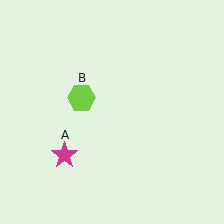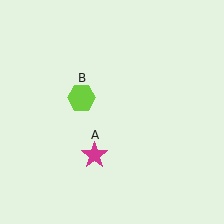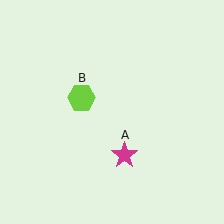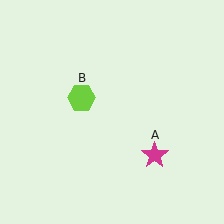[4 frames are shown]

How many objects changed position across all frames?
1 object changed position: magenta star (object A).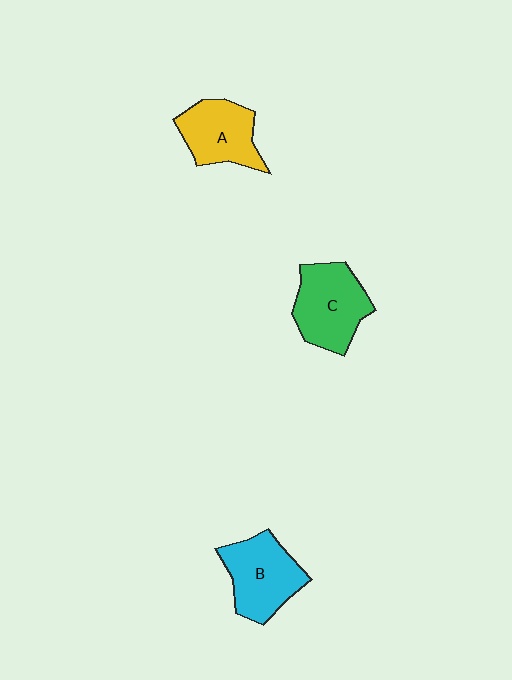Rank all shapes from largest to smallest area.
From largest to smallest: C (green), B (cyan), A (yellow).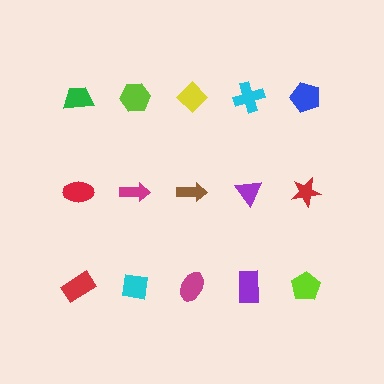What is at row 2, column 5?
A red star.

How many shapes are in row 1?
5 shapes.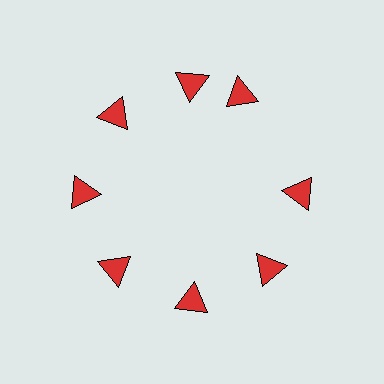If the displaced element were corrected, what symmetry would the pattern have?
It would have 8-fold rotational symmetry — the pattern would map onto itself every 45 degrees.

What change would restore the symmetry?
The symmetry would be restored by rotating it back into even spacing with its neighbors so that all 8 triangles sit at equal angles and equal distance from the center.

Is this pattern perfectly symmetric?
No. The 8 red triangles are arranged in a ring, but one element near the 2 o'clock position is rotated out of alignment along the ring, breaking the 8-fold rotational symmetry.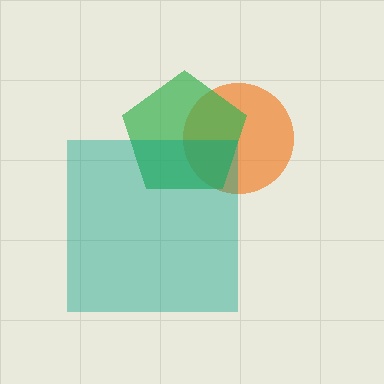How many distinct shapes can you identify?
There are 3 distinct shapes: an orange circle, a green pentagon, a teal square.